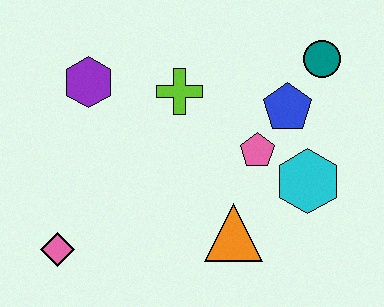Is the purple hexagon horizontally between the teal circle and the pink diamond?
Yes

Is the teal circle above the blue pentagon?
Yes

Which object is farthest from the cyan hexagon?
The pink diamond is farthest from the cyan hexagon.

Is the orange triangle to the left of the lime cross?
No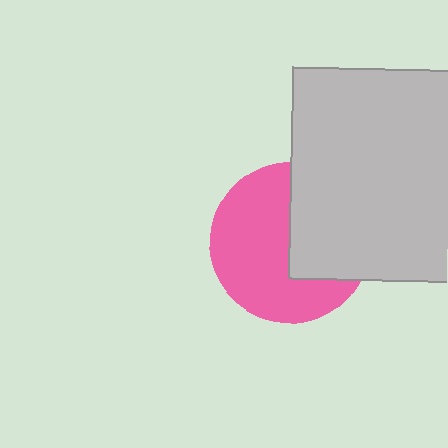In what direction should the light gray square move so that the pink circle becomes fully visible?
The light gray square should move right. That is the shortest direction to clear the overlap and leave the pink circle fully visible.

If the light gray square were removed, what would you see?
You would see the complete pink circle.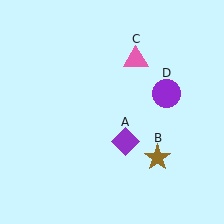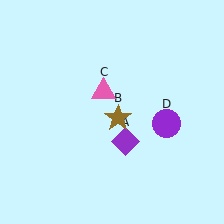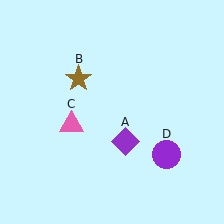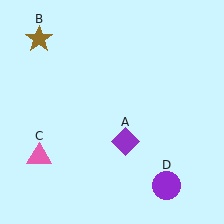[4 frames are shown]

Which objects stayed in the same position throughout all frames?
Purple diamond (object A) remained stationary.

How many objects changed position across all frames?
3 objects changed position: brown star (object B), pink triangle (object C), purple circle (object D).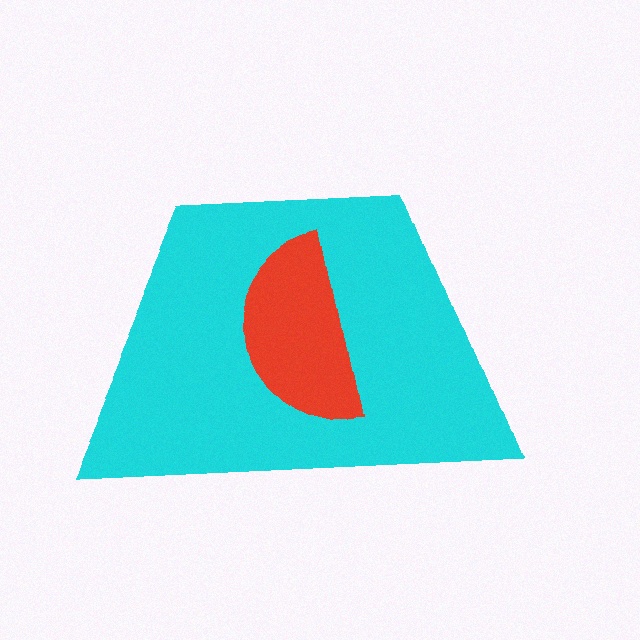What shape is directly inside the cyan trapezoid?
The red semicircle.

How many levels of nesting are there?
2.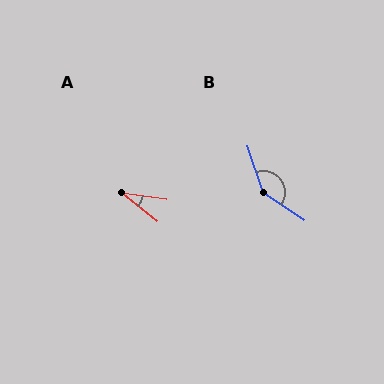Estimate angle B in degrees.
Approximately 142 degrees.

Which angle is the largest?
B, at approximately 142 degrees.